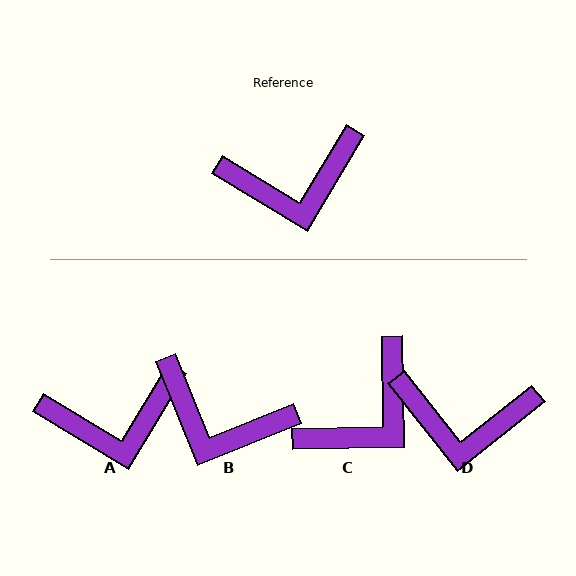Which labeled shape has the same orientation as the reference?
A.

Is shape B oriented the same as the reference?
No, it is off by about 37 degrees.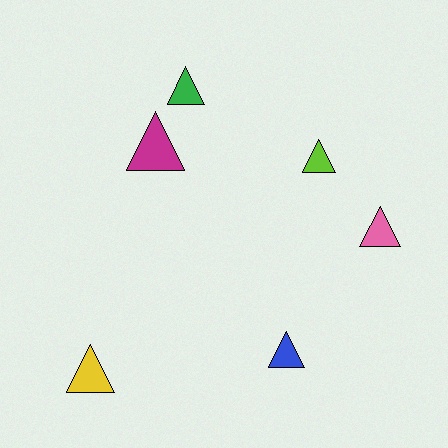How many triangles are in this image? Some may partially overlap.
There are 6 triangles.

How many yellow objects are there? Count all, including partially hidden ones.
There is 1 yellow object.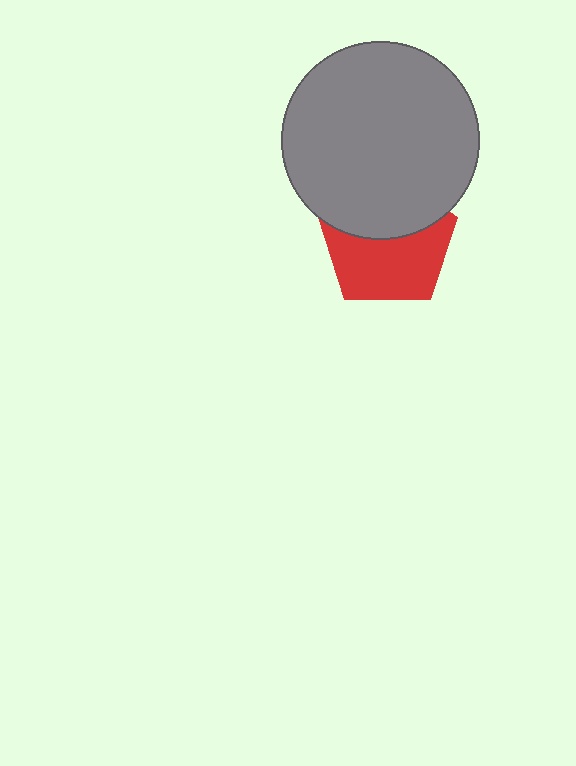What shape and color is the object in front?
The object in front is a gray circle.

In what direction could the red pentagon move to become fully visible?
The red pentagon could move down. That would shift it out from behind the gray circle entirely.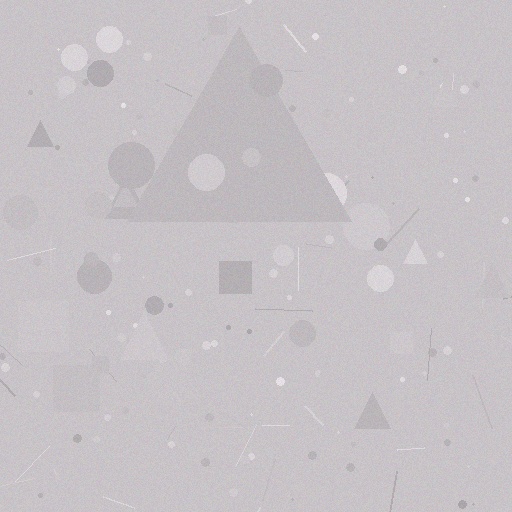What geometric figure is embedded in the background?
A triangle is embedded in the background.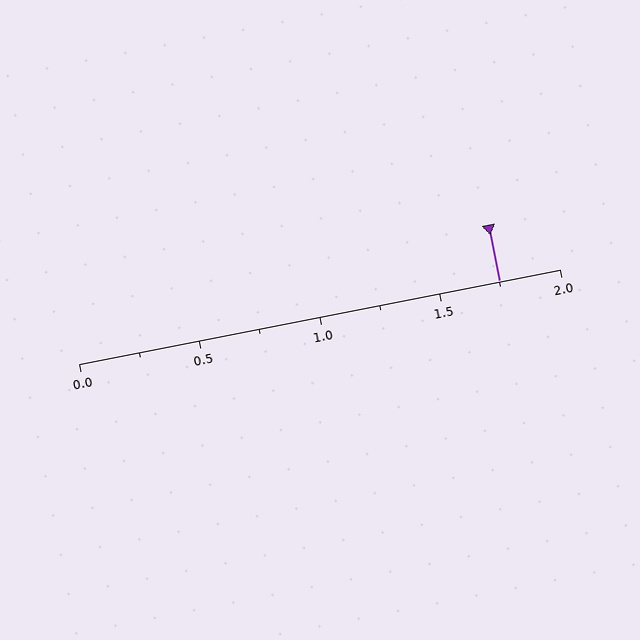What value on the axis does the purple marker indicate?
The marker indicates approximately 1.75.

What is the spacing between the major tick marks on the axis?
The major ticks are spaced 0.5 apart.